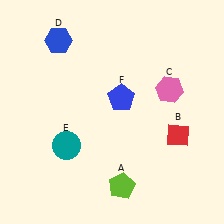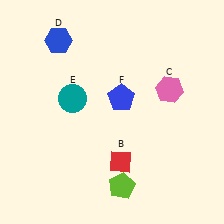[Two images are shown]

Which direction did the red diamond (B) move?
The red diamond (B) moved left.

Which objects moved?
The objects that moved are: the red diamond (B), the teal circle (E).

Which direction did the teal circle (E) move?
The teal circle (E) moved up.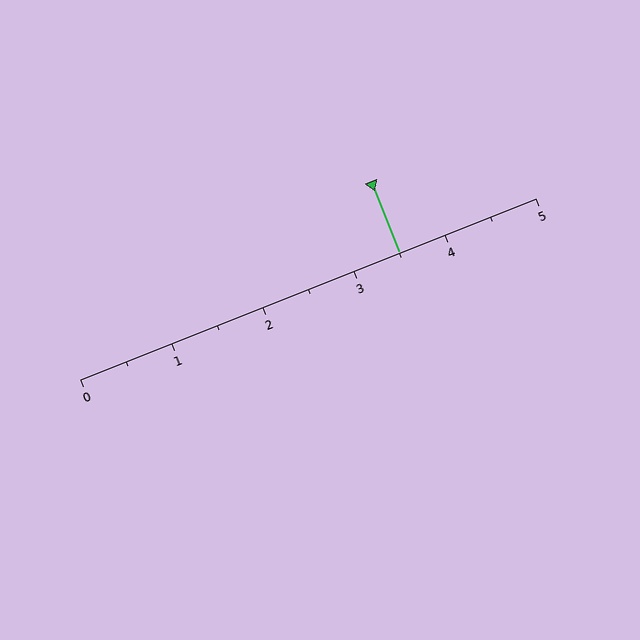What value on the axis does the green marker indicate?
The marker indicates approximately 3.5.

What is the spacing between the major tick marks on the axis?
The major ticks are spaced 1 apart.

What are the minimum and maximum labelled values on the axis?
The axis runs from 0 to 5.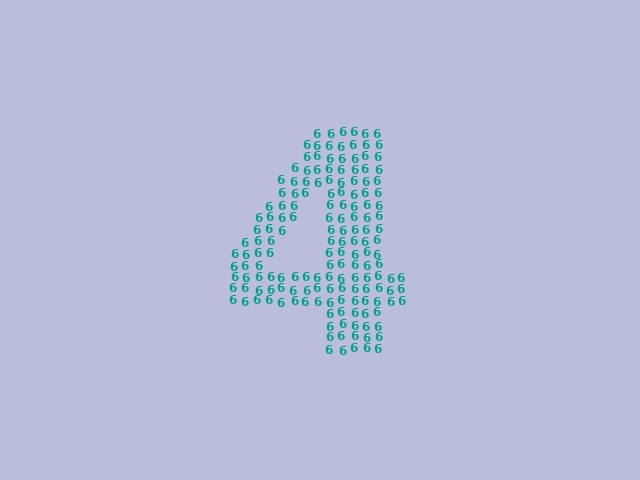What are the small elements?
The small elements are digit 6's.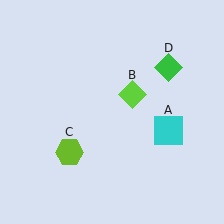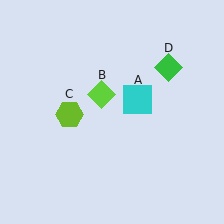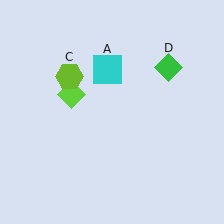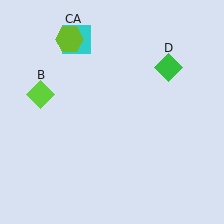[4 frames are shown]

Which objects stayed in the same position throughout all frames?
Green diamond (object D) remained stationary.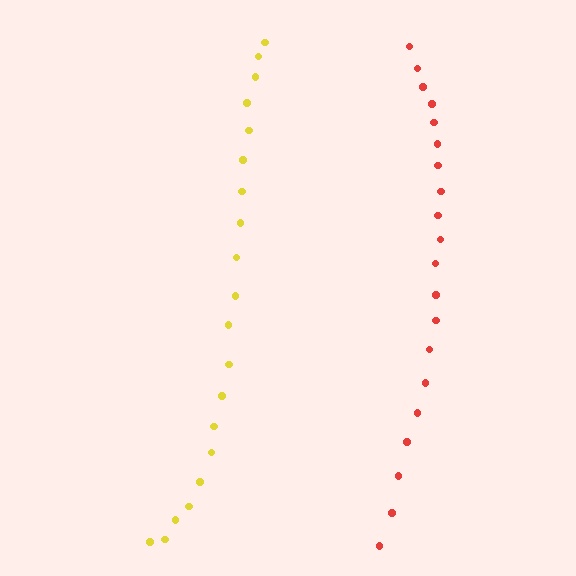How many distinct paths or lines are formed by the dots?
There are 2 distinct paths.